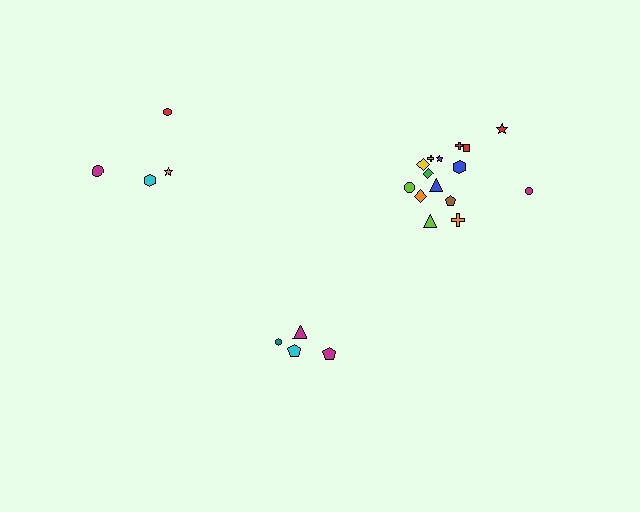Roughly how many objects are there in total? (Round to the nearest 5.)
Roughly 25 objects in total.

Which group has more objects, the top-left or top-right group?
The top-right group.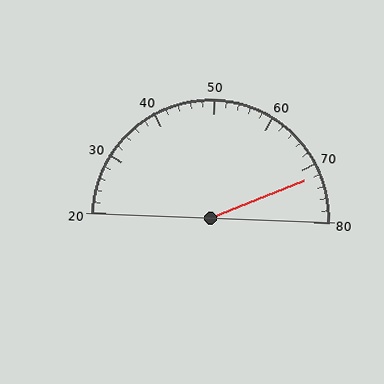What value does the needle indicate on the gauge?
The needle indicates approximately 72.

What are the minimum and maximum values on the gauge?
The gauge ranges from 20 to 80.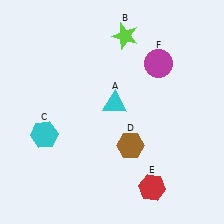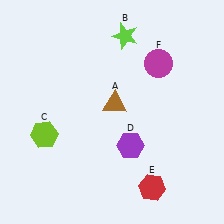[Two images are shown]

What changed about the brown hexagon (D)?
In Image 1, D is brown. In Image 2, it changed to purple.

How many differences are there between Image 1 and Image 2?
There are 3 differences between the two images.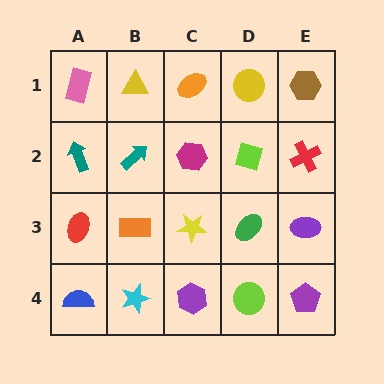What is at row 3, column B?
An orange rectangle.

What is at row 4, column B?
A cyan star.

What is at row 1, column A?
A pink rectangle.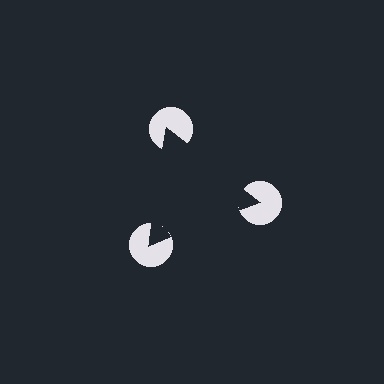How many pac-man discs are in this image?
There are 3 — one at each vertex of the illusory triangle.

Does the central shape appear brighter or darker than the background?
It typically appears slightly darker than the background, even though no actual brightness change is drawn.